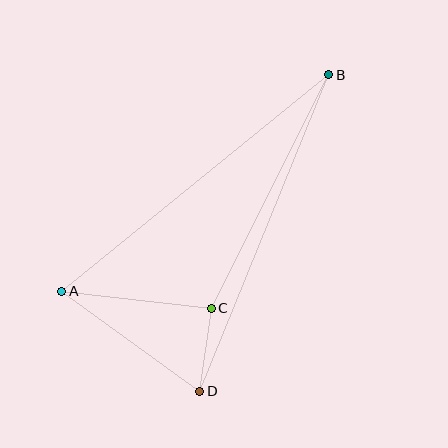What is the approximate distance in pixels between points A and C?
The distance between A and C is approximately 150 pixels.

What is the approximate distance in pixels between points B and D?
The distance between B and D is approximately 342 pixels.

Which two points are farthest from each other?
Points A and B are farthest from each other.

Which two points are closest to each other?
Points C and D are closest to each other.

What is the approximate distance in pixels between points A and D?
The distance between A and D is approximately 171 pixels.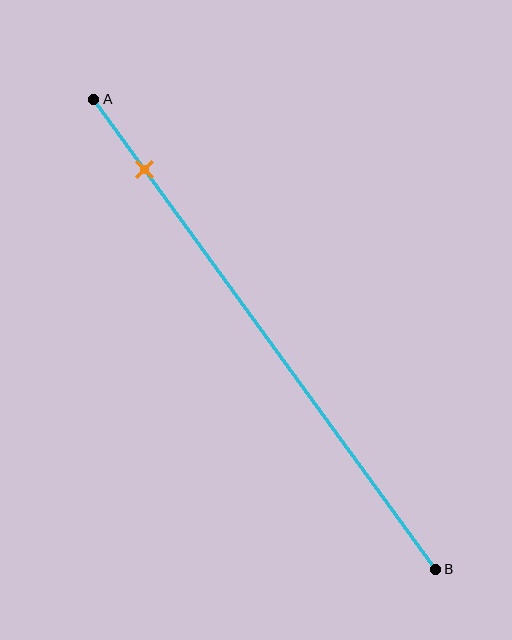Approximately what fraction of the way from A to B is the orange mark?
The orange mark is approximately 15% of the way from A to B.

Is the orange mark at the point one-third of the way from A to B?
No, the mark is at about 15% from A, not at the 33% one-third point.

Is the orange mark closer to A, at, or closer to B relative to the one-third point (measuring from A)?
The orange mark is closer to point A than the one-third point of segment AB.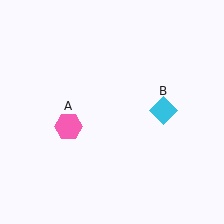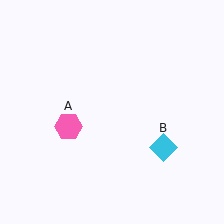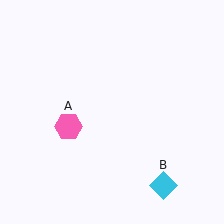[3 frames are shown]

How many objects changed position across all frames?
1 object changed position: cyan diamond (object B).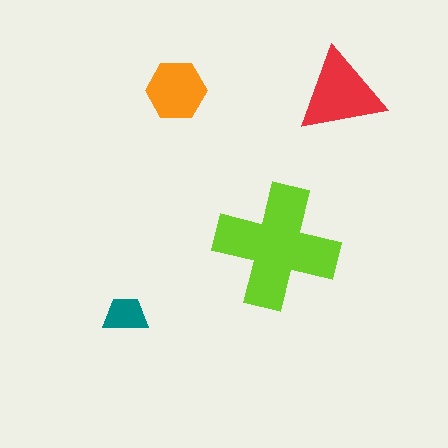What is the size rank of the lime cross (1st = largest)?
1st.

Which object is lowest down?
The teal trapezoid is bottommost.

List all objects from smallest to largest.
The teal trapezoid, the orange hexagon, the red triangle, the lime cross.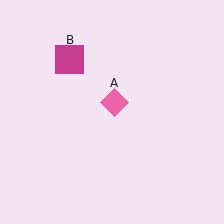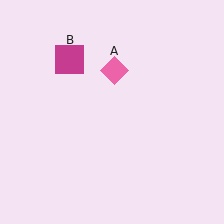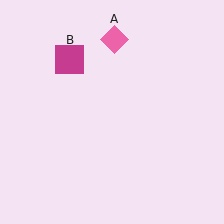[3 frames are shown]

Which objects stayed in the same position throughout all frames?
Magenta square (object B) remained stationary.